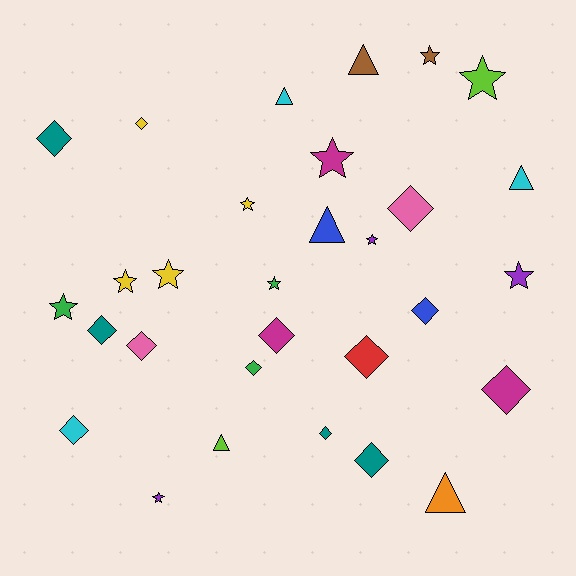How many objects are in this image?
There are 30 objects.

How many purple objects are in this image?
There are 3 purple objects.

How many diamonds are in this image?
There are 13 diamonds.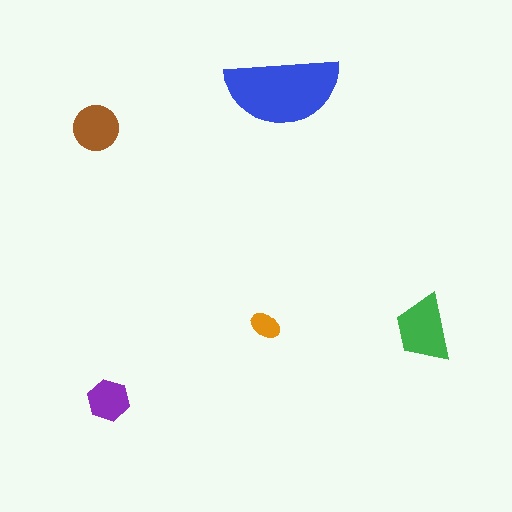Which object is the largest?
The blue semicircle.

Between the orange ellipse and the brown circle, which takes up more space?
The brown circle.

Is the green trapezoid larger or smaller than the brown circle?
Larger.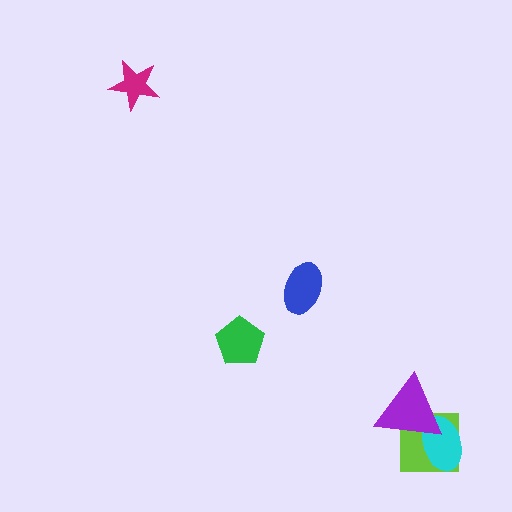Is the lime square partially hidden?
Yes, it is partially covered by another shape.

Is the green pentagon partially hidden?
No, no other shape covers it.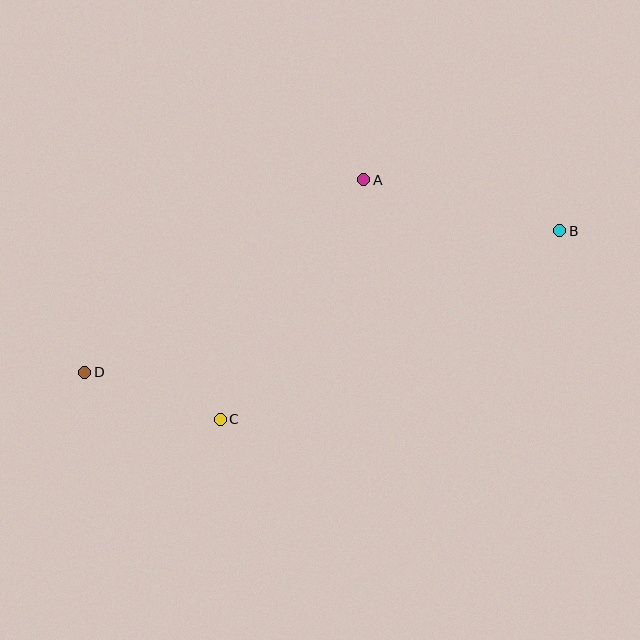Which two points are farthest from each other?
Points B and D are farthest from each other.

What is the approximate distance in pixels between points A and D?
The distance between A and D is approximately 339 pixels.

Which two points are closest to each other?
Points C and D are closest to each other.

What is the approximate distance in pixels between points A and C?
The distance between A and C is approximately 279 pixels.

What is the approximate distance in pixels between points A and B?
The distance between A and B is approximately 202 pixels.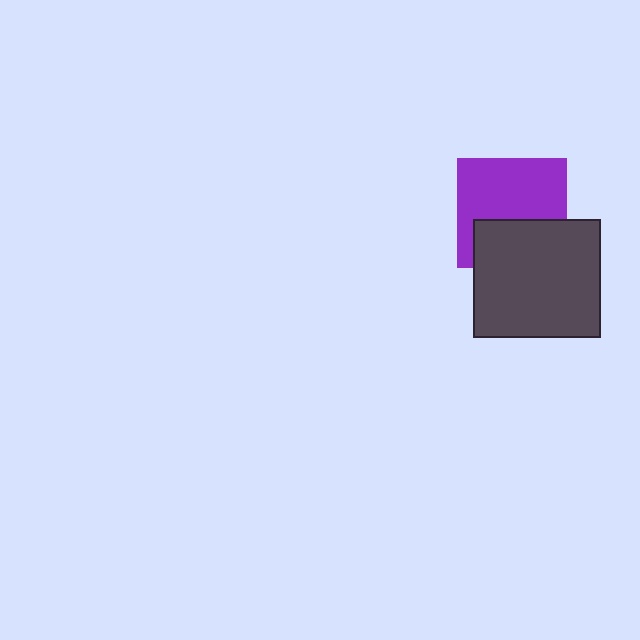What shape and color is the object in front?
The object in front is a dark gray rectangle.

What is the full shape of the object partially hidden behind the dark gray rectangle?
The partially hidden object is a purple square.